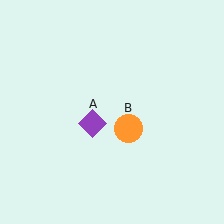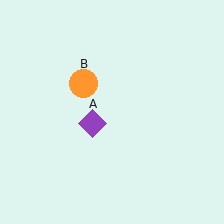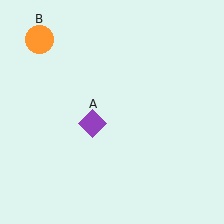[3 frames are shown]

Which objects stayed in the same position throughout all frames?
Purple diamond (object A) remained stationary.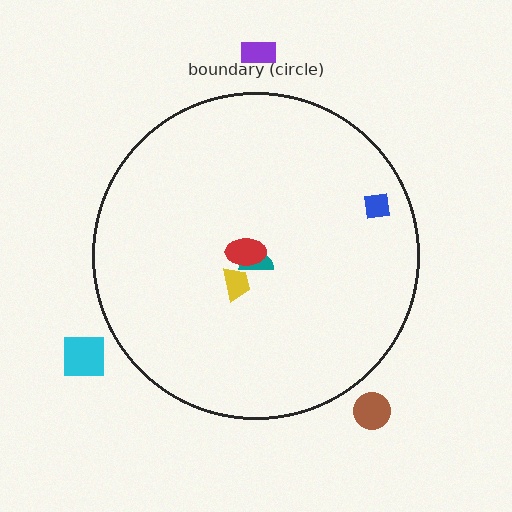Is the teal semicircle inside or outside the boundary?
Inside.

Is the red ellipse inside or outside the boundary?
Inside.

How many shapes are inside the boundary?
4 inside, 3 outside.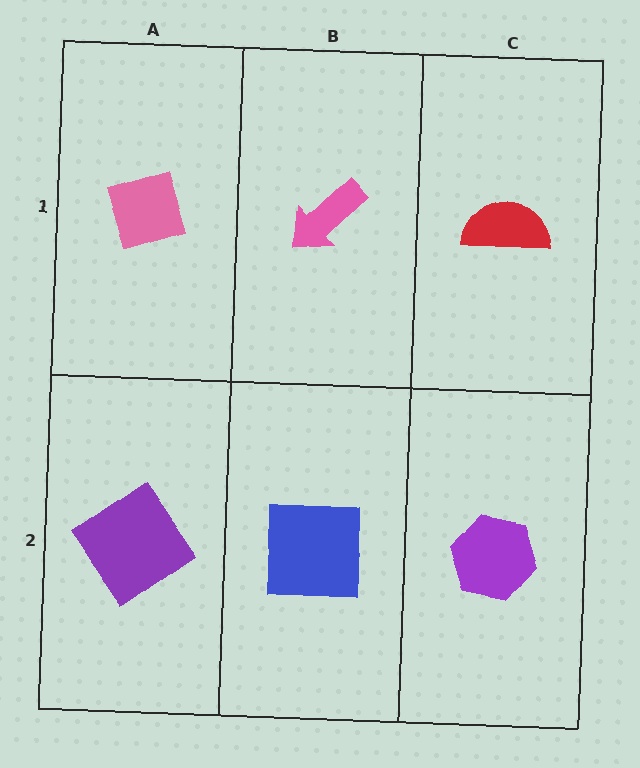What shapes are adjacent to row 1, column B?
A blue square (row 2, column B), a pink diamond (row 1, column A), a red semicircle (row 1, column C).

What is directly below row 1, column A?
A purple diamond.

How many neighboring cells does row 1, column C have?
2.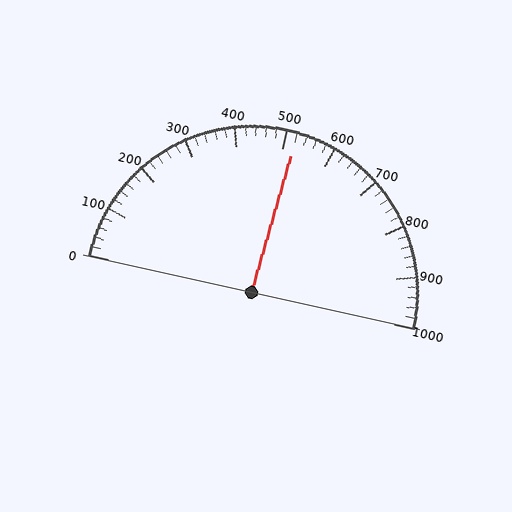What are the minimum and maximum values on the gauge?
The gauge ranges from 0 to 1000.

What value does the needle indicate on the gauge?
The needle indicates approximately 520.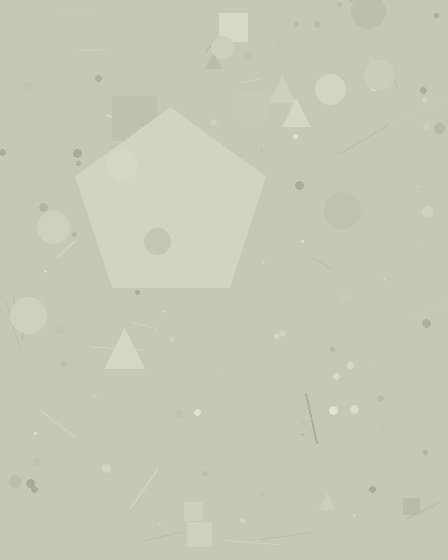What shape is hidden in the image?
A pentagon is hidden in the image.